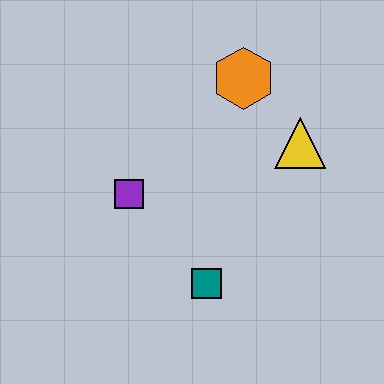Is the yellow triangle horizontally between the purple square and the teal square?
No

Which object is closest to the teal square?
The purple square is closest to the teal square.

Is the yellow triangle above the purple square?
Yes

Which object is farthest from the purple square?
The yellow triangle is farthest from the purple square.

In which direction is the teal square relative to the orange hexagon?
The teal square is below the orange hexagon.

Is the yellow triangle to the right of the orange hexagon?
Yes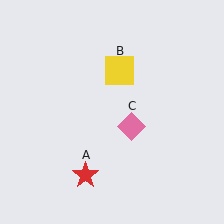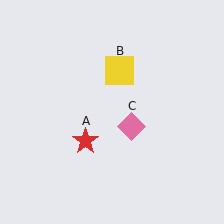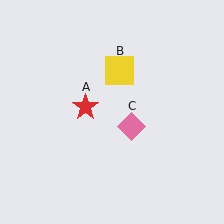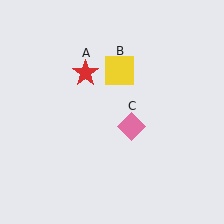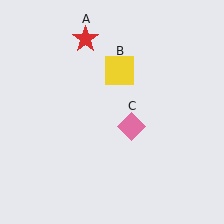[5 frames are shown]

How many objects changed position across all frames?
1 object changed position: red star (object A).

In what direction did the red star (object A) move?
The red star (object A) moved up.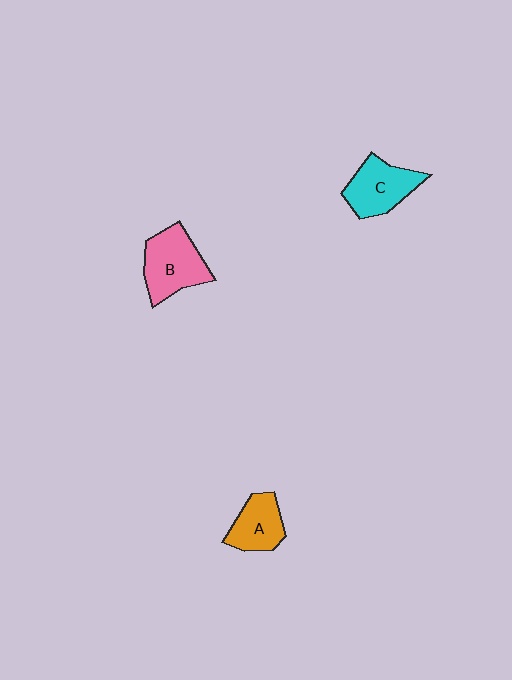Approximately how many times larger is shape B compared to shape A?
Approximately 1.4 times.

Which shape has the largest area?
Shape B (pink).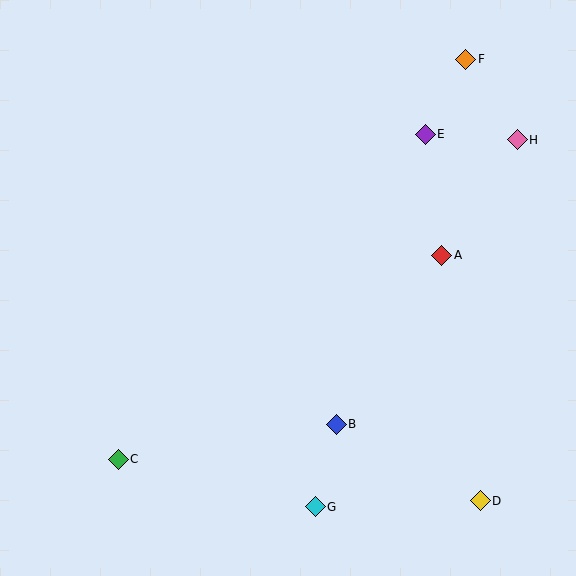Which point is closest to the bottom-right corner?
Point D is closest to the bottom-right corner.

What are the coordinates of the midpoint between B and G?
The midpoint between B and G is at (326, 466).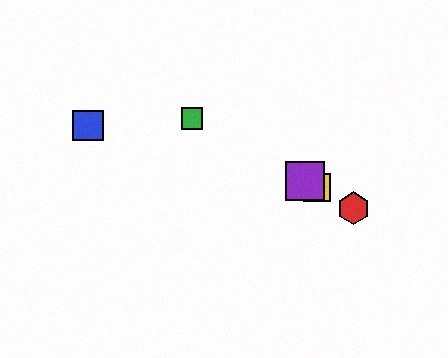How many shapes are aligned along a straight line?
4 shapes (the red hexagon, the green square, the yellow square, the purple square) are aligned along a straight line.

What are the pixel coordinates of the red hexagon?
The red hexagon is at (354, 208).